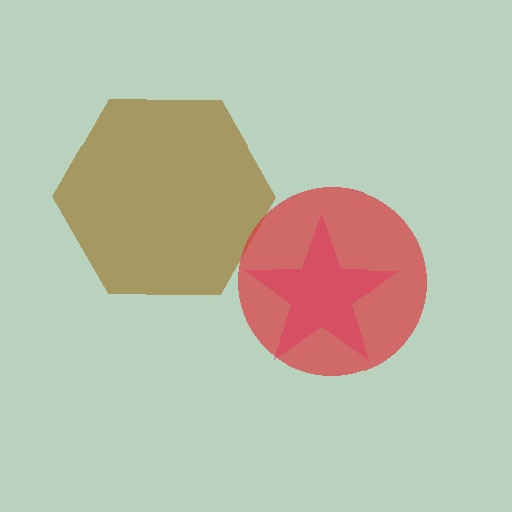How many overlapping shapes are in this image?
There are 3 overlapping shapes in the image.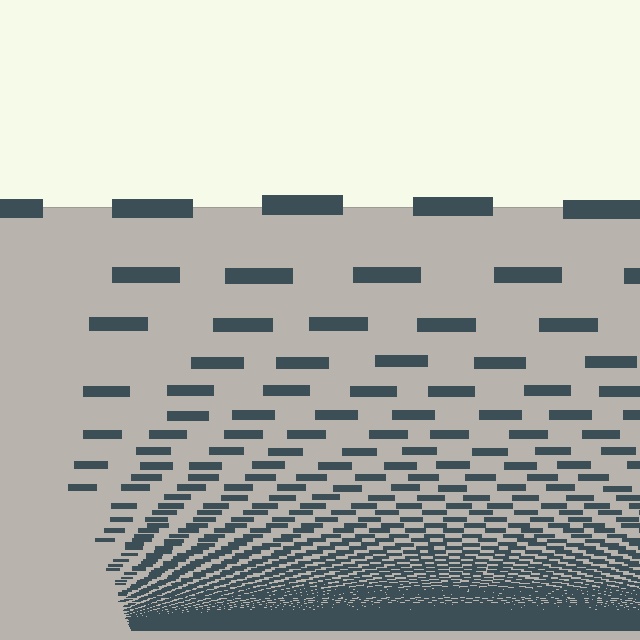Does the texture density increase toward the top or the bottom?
Density increases toward the bottom.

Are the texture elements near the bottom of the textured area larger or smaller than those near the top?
Smaller. The gradient is inverted — elements near the bottom are smaller and denser.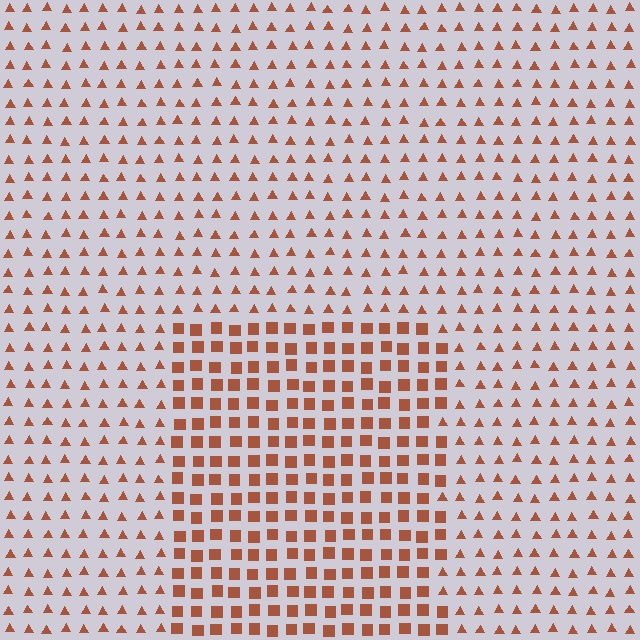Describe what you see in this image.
The image is filled with small brown elements arranged in a uniform grid. A rectangle-shaped region contains squares, while the surrounding area contains triangles. The boundary is defined purely by the change in element shape.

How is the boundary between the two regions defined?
The boundary is defined by a change in element shape: squares inside vs. triangles outside. All elements share the same color and spacing.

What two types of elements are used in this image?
The image uses squares inside the rectangle region and triangles outside it.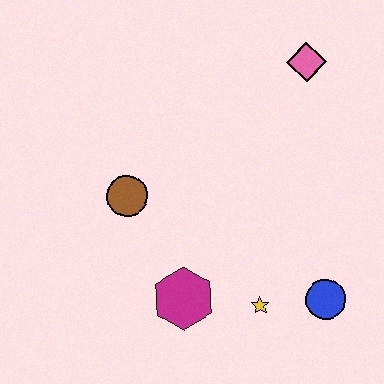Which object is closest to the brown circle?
The magenta hexagon is closest to the brown circle.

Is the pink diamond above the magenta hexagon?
Yes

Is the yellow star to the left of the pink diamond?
Yes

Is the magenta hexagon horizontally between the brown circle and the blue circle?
Yes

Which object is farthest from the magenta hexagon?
The pink diamond is farthest from the magenta hexagon.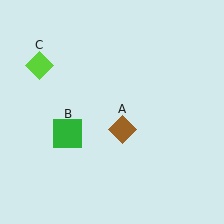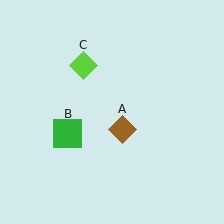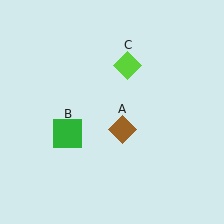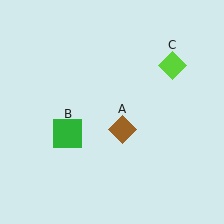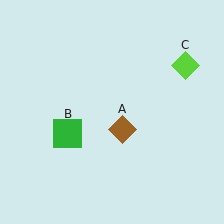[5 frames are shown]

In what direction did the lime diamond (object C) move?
The lime diamond (object C) moved right.